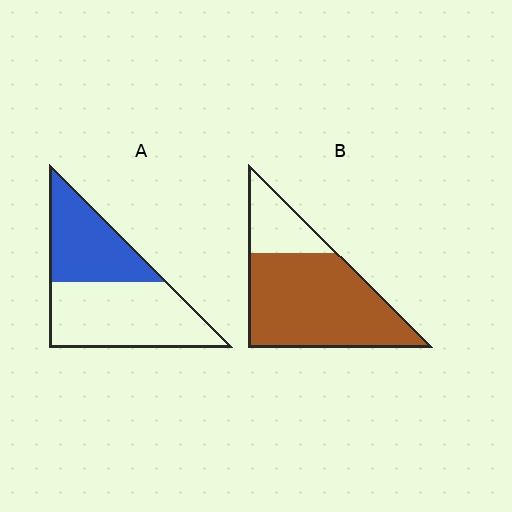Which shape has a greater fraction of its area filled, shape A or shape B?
Shape B.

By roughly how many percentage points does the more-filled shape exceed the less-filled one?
By roughly 35 percentage points (B over A).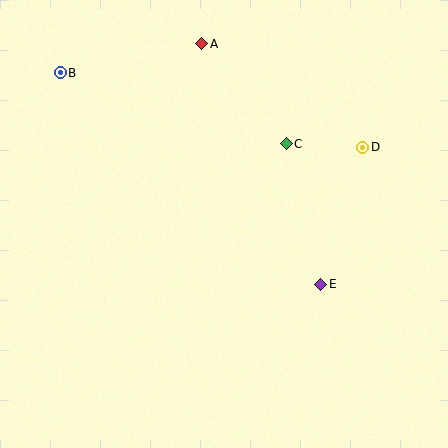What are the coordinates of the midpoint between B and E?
The midpoint between B and E is at (190, 178).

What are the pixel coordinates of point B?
Point B is at (60, 73).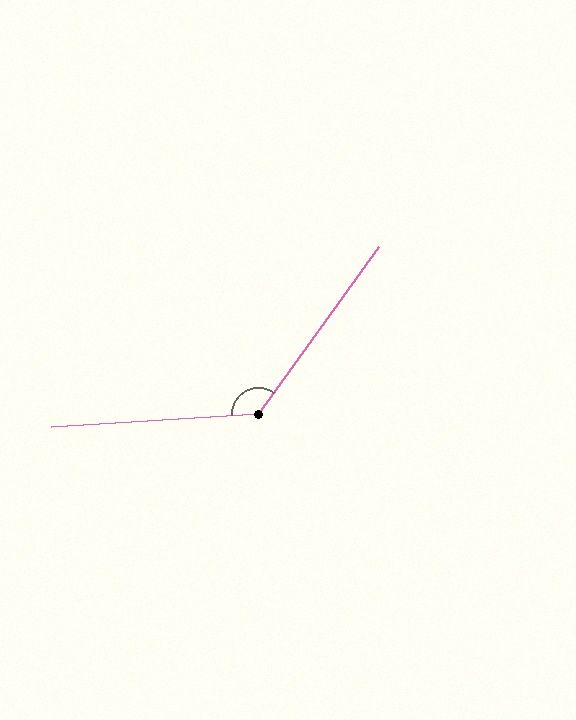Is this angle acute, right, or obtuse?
It is obtuse.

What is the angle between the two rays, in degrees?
Approximately 129 degrees.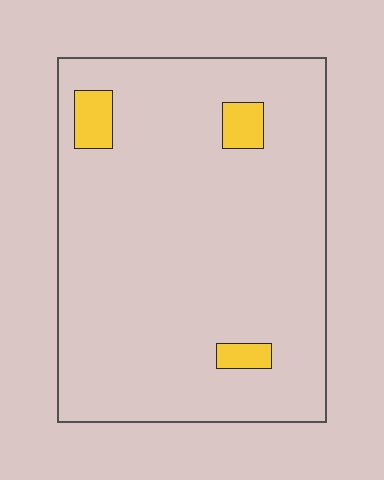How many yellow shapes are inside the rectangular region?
3.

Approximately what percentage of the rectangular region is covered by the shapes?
Approximately 5%.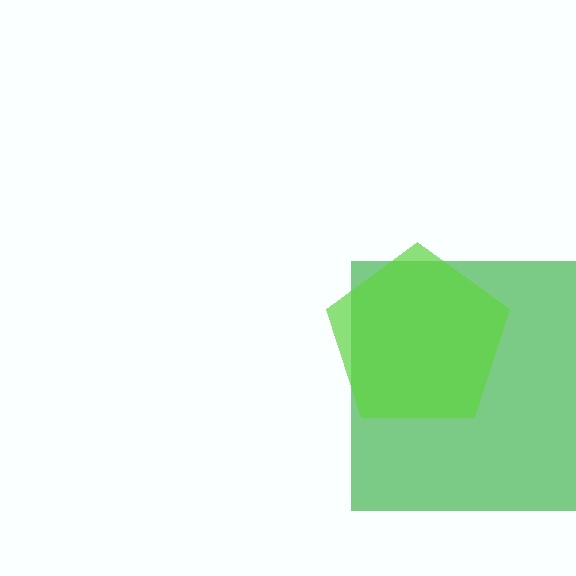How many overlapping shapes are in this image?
There are 2 overlapping shapes in the image.